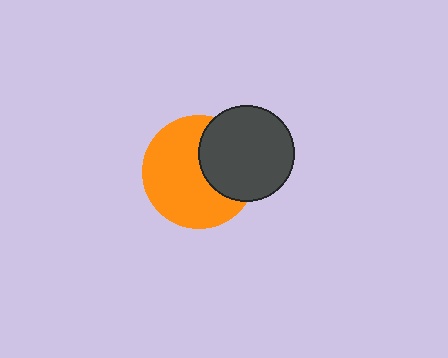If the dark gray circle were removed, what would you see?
You would see the complete orange circle.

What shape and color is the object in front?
The object in front is a dark gray circle.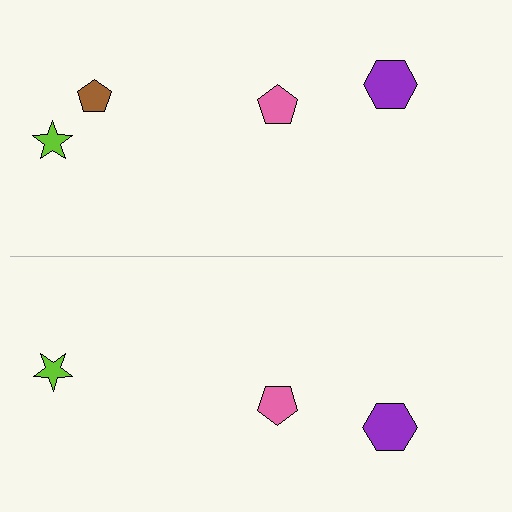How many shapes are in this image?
There are 7 shapes in this image.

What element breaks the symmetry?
A brown pentagon is missing from the bottom side.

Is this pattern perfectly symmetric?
No, the pattern is not perfectly symmetric. A brown pentagon is missing from the bottom side.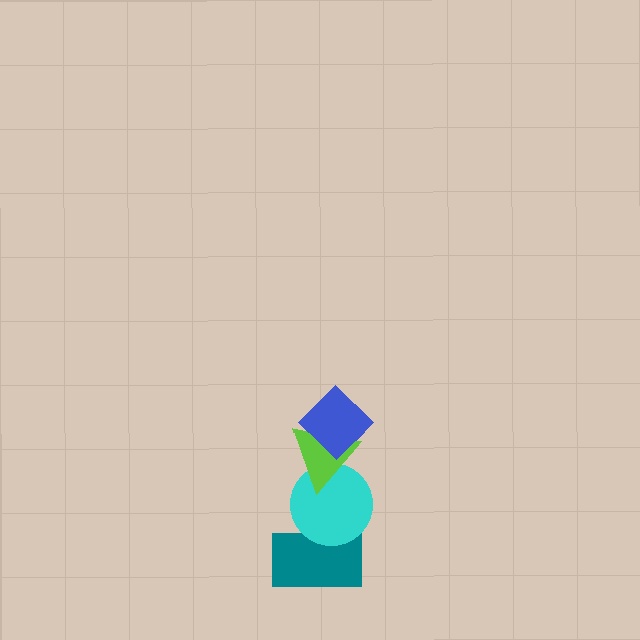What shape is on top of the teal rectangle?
The cyan circle is on top of the teal rectangle.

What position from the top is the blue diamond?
The blue diamond is 1st from the top.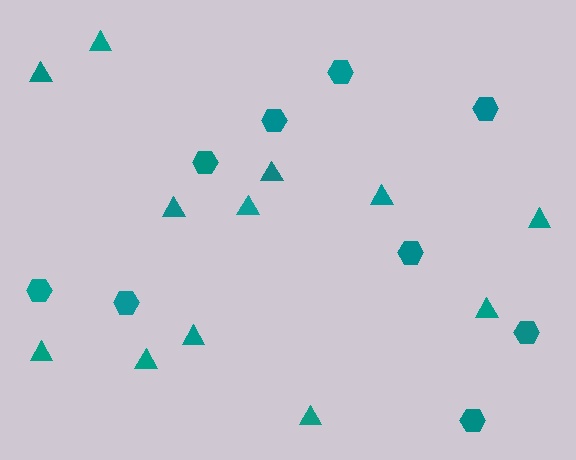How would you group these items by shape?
There are 2 groups: one group of hexagons (9) and one group of triangles (12).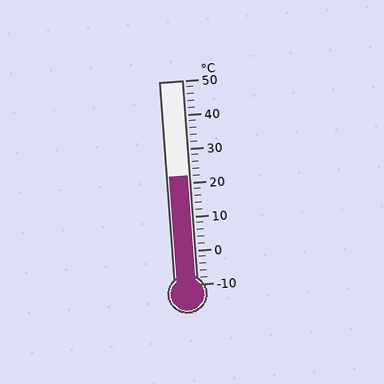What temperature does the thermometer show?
The thermometer shows approximately 22°C.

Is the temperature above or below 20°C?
The temperature is above 20°C.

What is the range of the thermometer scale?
The thermometer scale ranges from -10°C to 50°C.